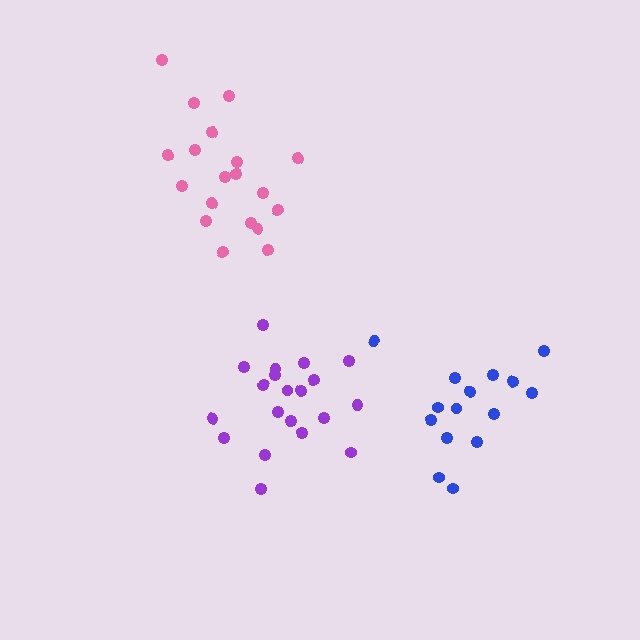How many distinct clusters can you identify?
There are 3 distinct clusters.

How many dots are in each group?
Group 1: 20 dots, Group 2: 19 dots, Group 3: 15 dots (54 total).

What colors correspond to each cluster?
The clusters are colored: purple, pink, blue.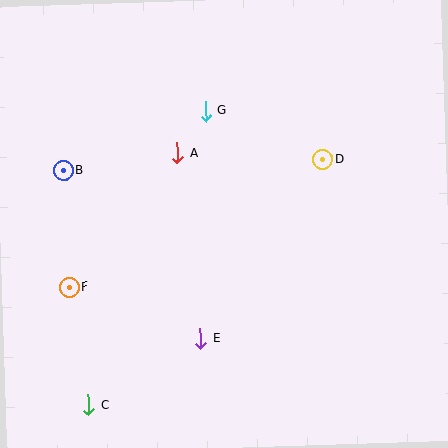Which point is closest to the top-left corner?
Point B is closest to the top-left corner.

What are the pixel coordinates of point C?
Point C is at (88, 405).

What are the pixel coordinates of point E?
Point E is at (201, 339).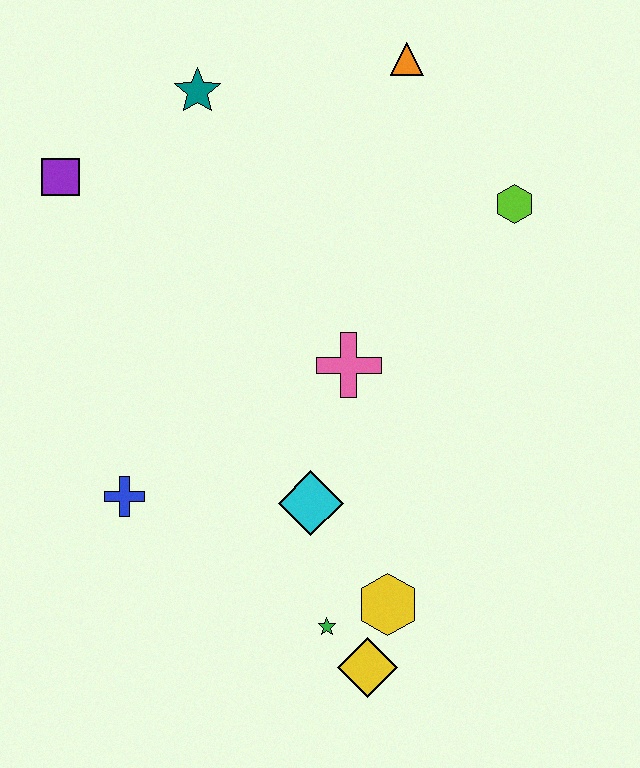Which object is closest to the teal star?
The purple square is closest to the teal star.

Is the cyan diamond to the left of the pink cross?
Yes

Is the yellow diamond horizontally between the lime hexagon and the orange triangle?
No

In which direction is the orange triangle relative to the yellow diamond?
The orange triangle is above the yellow diamond.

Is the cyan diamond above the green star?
Yes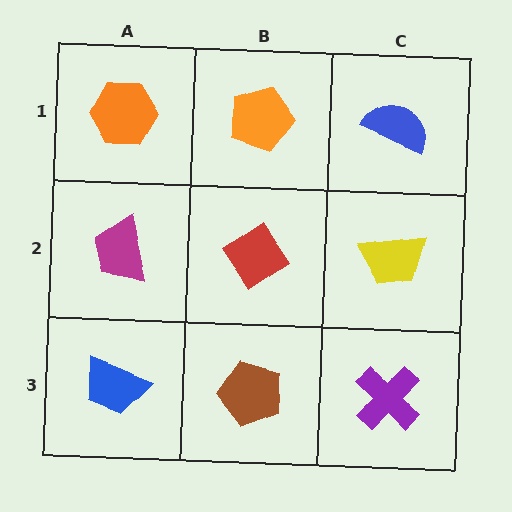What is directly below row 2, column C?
A purple cross.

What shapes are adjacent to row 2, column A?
An orange hexagon (row 1, column A), a blue trapezoid (row 3, column A), a red diamond (row 2, column B).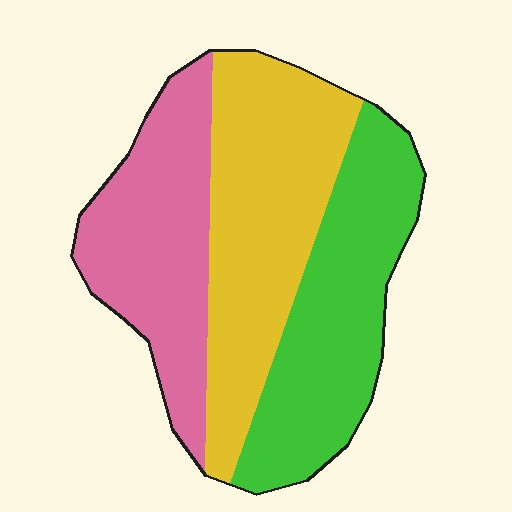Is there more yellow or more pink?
Yellow.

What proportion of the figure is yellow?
Yellow takes up about three eighths (3/8) of the figure.